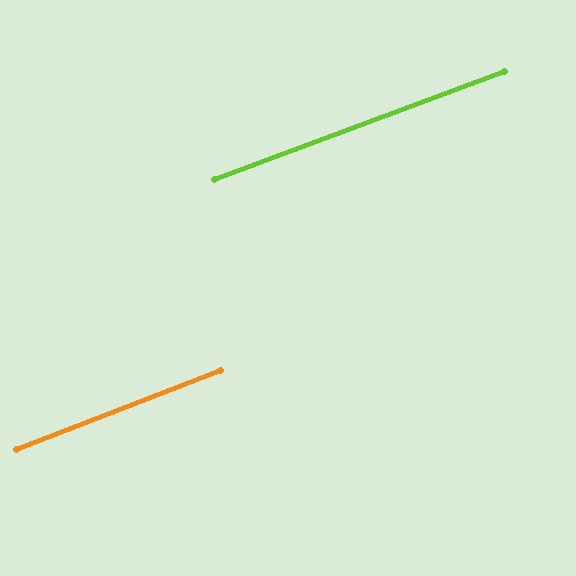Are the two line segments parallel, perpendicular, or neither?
Parallel — their directions differ by only 1.0°.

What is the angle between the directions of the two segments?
Approximately 1 degree.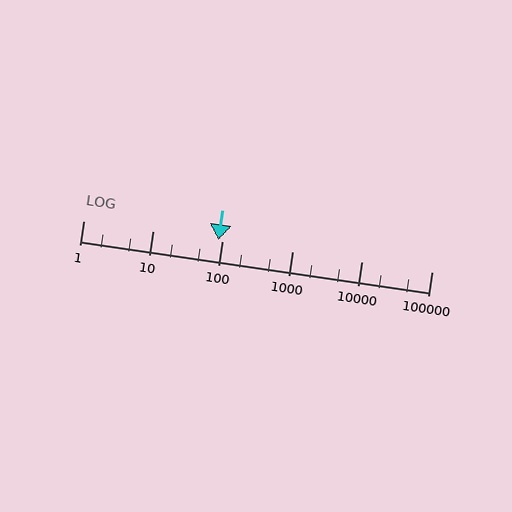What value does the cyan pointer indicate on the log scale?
The pointer indicates approximately 86.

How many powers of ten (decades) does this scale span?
The scale spans 5 decades, from 1 to 100000.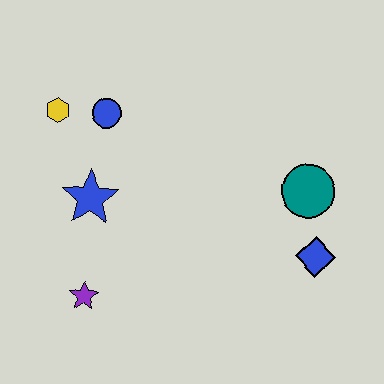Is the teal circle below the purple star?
No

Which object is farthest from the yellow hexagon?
The blue diamond is farthest from the yellow hexagon.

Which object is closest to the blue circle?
The yellow hexagon is closest to the blue circle.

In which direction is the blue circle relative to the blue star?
The blue circle is above the blue star.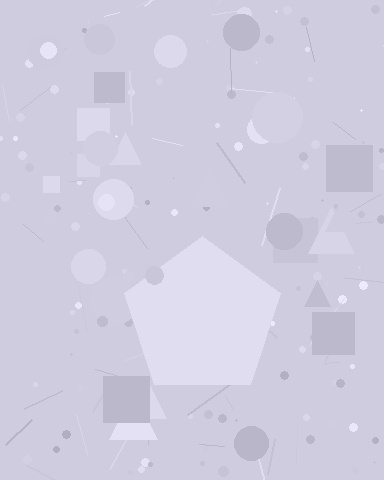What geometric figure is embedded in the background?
A pentagon is embedded in the background.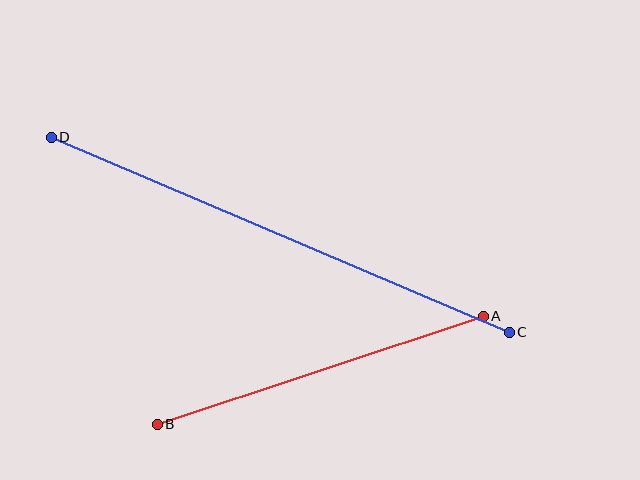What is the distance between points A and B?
The distance is approximately 344 pixels.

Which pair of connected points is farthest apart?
Points C and D are farthest apart.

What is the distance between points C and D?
The distance is approximately 498 pixels.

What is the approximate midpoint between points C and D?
The midpoint is at approximately (280, 235) pixels.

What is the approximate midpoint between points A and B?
The midpoint is at approximately (320, 370) pixels.